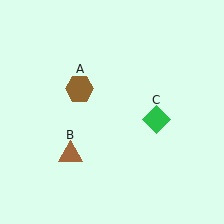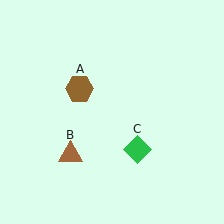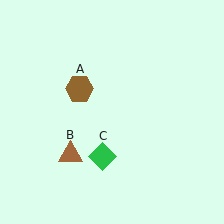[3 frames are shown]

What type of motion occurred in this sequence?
The green diamond (object C) rotated clockwise around the center of the scene.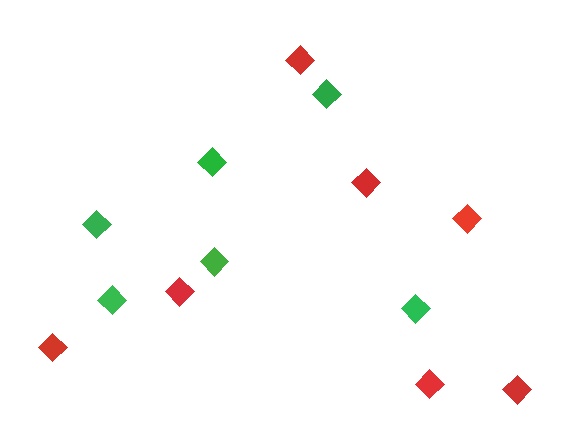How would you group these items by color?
There are 2 groups: one group of red diamonds (7) and one group of green diamonds (6).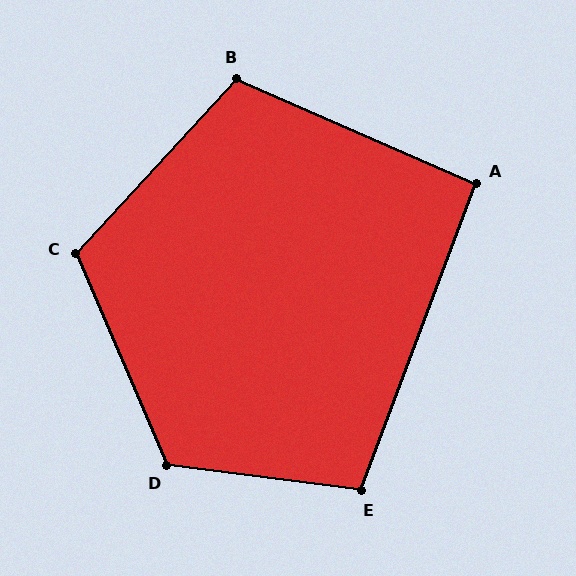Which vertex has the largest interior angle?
D, at approximately 120 degrees.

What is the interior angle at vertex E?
Approximately 103 degrees (obtuse).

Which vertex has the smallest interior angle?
A, at approximately 93 degrees.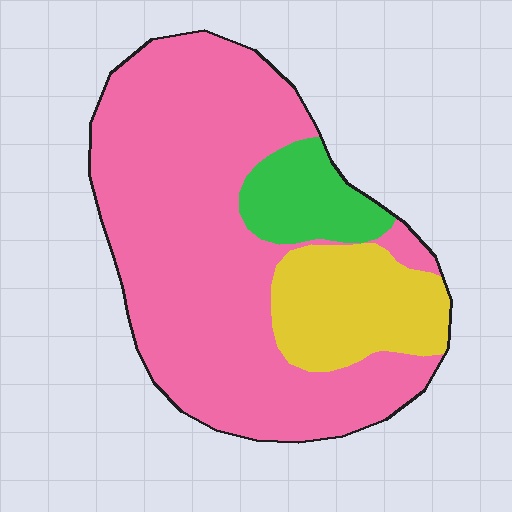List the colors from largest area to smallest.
From largest to smallest: pink, yellow, green.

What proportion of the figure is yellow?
Yellow covers about 20% of the figure.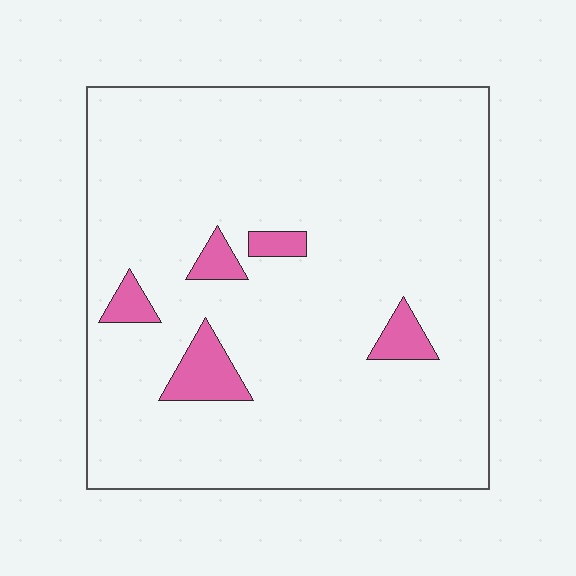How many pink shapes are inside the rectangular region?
5.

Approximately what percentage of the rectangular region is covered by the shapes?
Approximately 5%.